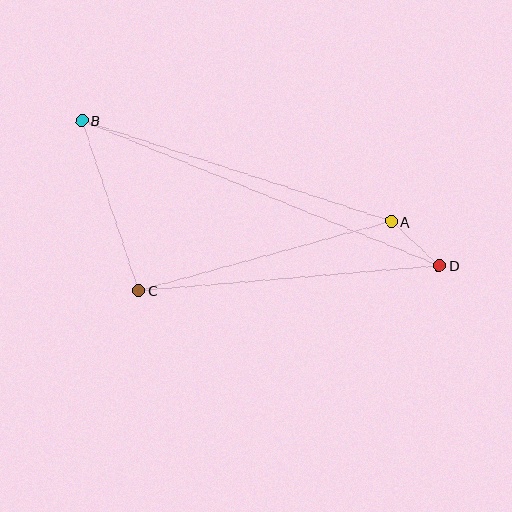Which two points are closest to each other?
Points A and D are closest to each other.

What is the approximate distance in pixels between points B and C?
The distance between B and C is approximately 180 pixels.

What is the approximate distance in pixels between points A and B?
The distance between A and B is approximately 326 pixels.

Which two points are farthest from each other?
Points B and D are farthest from each other.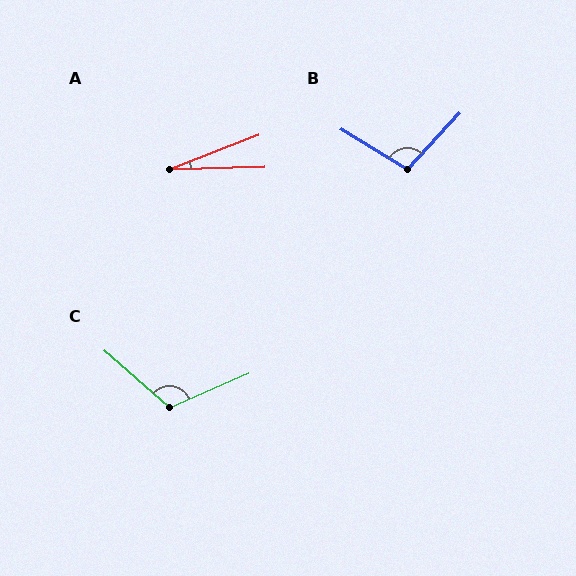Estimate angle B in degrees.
Approximately 101 degrees.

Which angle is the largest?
C, at approximately 115 degrees.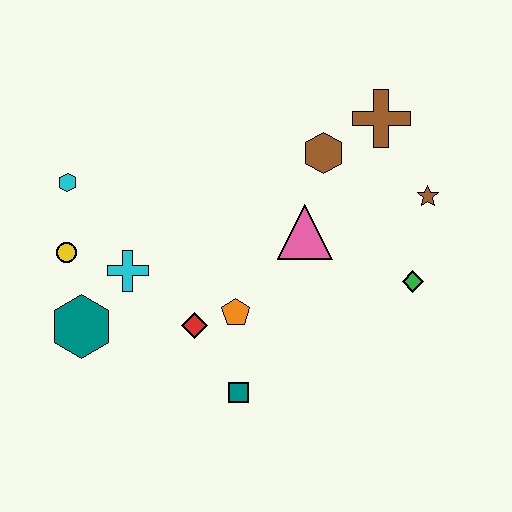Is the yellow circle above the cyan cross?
Yes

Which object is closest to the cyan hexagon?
The yellow circle is closest to the cyan hexagon.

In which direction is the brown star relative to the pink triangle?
The brown star is to the right of the pink triangle.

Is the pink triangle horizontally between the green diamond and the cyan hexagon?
Yes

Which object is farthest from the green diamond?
The cyan hexagon is farthest from the green diamond.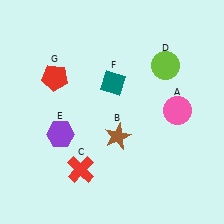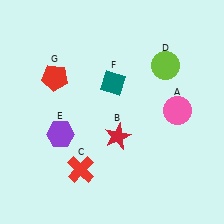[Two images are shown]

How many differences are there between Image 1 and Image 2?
There is 1 difference between the two images.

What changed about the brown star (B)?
In Image 1, B is brown. In Image 2, it changed to red.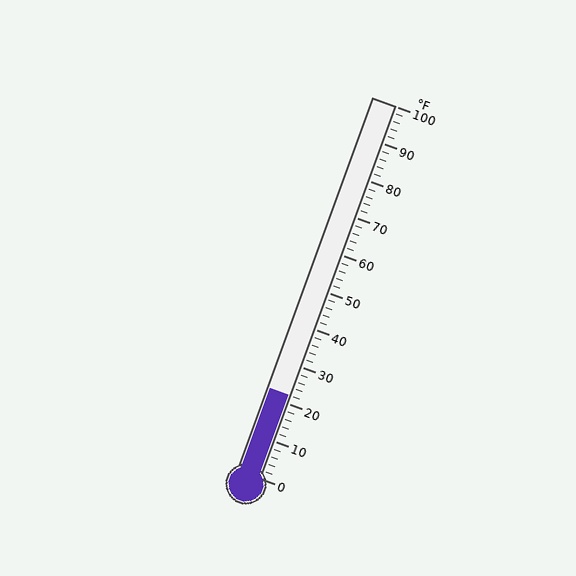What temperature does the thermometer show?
The thermometer shows approximately 22°F.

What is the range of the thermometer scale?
The thermometer scale ranges from 0°F to 100°F.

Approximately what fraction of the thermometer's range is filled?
The thermometer is filled to approximately 20% of its range.